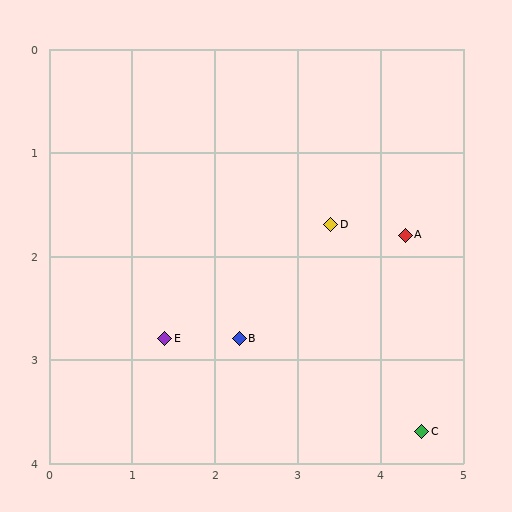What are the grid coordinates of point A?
Point A is at approximately (4.3, 1.8).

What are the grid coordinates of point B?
Point B is at approximately (2.3, 2.8).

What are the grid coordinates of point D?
Point D is at approximately (3.4, 1.7).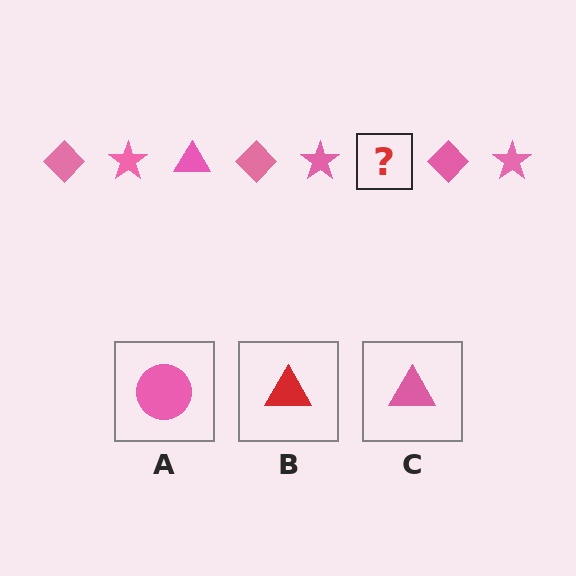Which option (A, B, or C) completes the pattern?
C.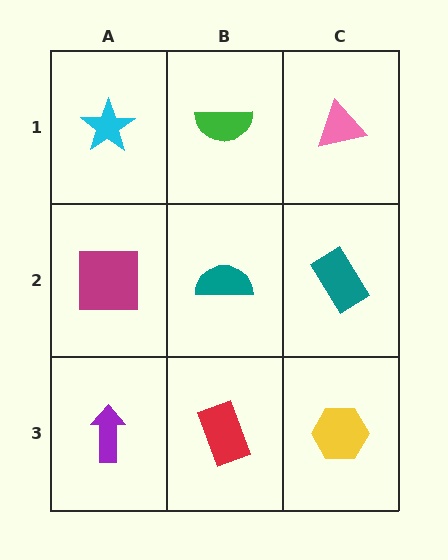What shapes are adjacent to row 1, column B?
A teal semicircle (row 2, column B), a cyan star (row 1, column A), a pink triangle (row 1, column C).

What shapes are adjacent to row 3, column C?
A teal rectangle (row 2, column C), a red rectangle (row 3, column B).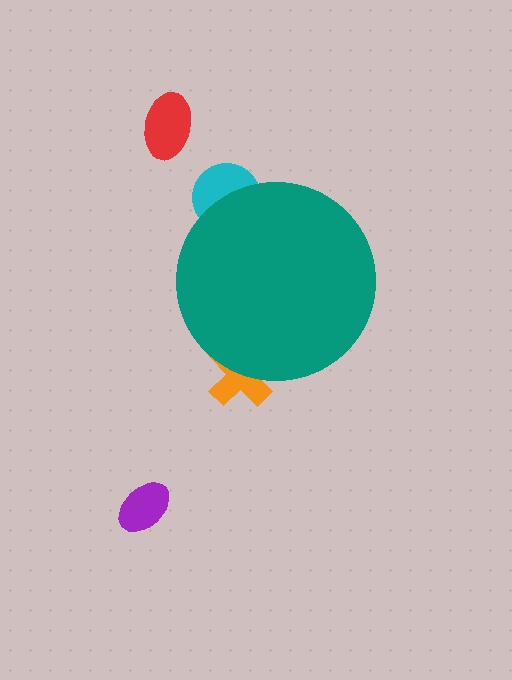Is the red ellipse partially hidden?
No, the red ellipse is fully visible.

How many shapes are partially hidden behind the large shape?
2 shapes are partially hidden.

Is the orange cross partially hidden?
Yes, the orange cross is partially hidden behind the teal circle.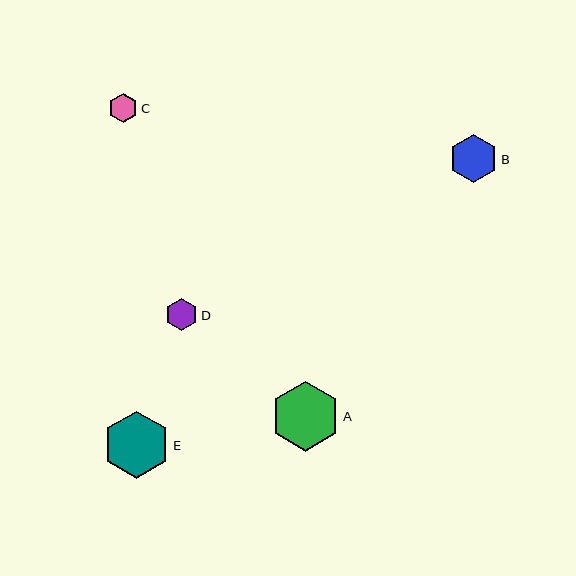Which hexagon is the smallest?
Hexagon C is the smallest with a size of approximately 29 pixels.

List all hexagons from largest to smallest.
From largest to smallest: A, E, B, D, C.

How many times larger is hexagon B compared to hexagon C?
Hexagon B is approximately 1.7 times the size of hexagon C.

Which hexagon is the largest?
Hexagon A is the largest with a size of approximately 70 pixels.